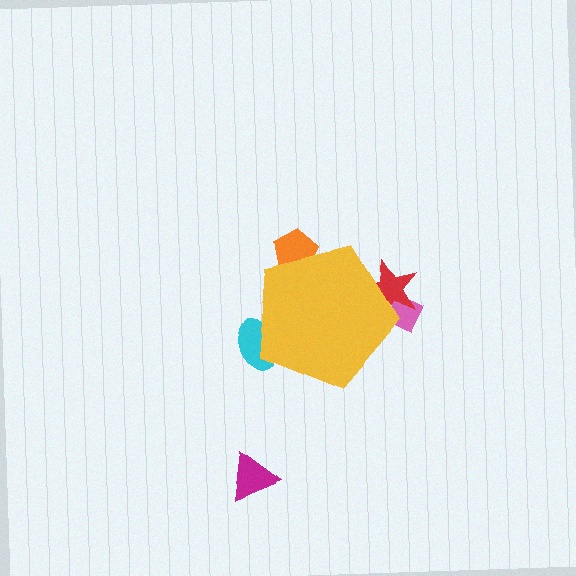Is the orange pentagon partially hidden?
Yes, the orange pentagon is partially hidden behind the yellow pentagon.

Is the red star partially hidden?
Yes, the red star is partially hidden behind the yellow pentagon.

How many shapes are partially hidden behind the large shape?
4 shapes are partially hidden.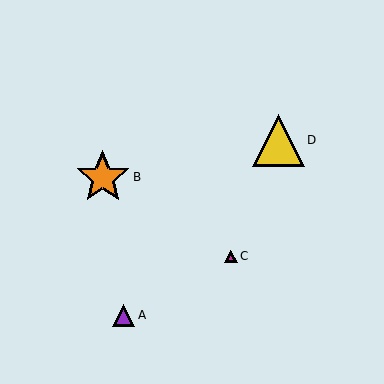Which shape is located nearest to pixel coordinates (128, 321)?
The purple triangle (labeled A) at (124, 315) is nearest to that location.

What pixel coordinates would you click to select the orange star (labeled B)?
Click at (103, 177) to select the orange star B.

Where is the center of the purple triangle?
The center of the purple triangle is at (124, 315).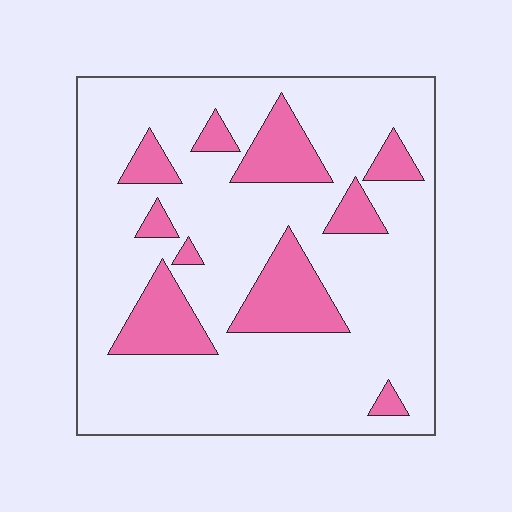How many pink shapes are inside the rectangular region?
10.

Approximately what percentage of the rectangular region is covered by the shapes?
Approximately 20%.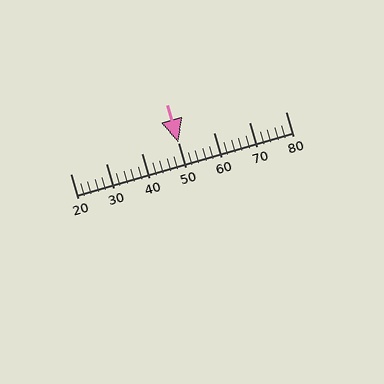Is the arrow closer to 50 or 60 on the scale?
The arrow is closer to 50.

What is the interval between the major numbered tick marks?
The major tick marks are spaced 10 units apart.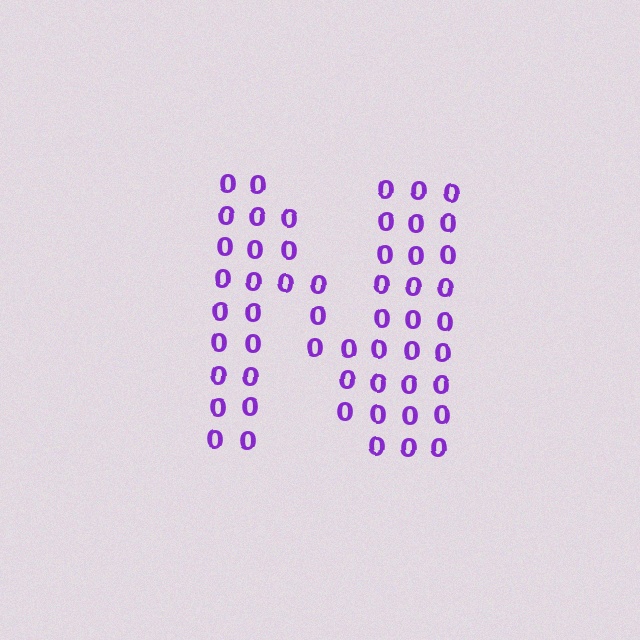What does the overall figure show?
The overall figure shows the letter N.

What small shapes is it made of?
It is made of small digit 0's.